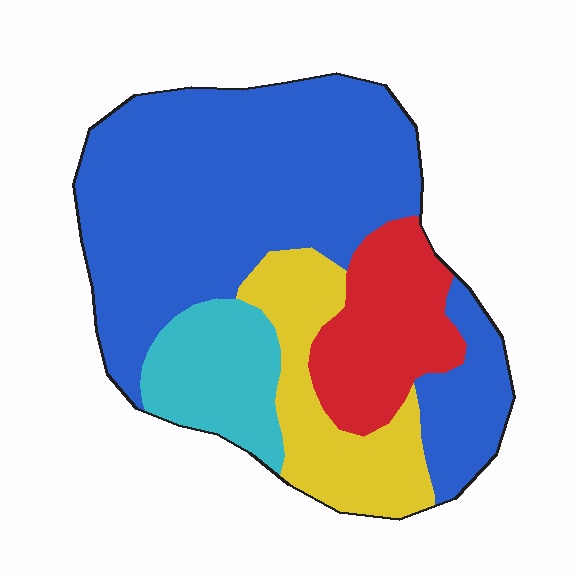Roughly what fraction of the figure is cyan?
Cyan covers roughly 10% of the figure.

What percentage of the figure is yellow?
Yellow covers about 15% of the figure.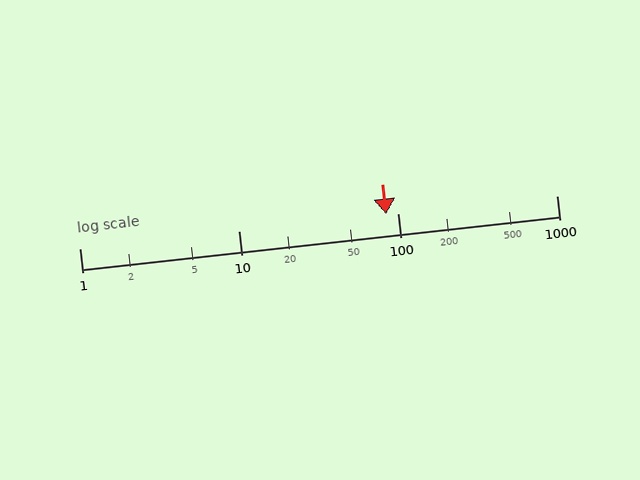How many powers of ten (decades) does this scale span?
The scale spans 3 decades, from 1 to 1000.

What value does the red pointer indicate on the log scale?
The pointer indicates approximately 85.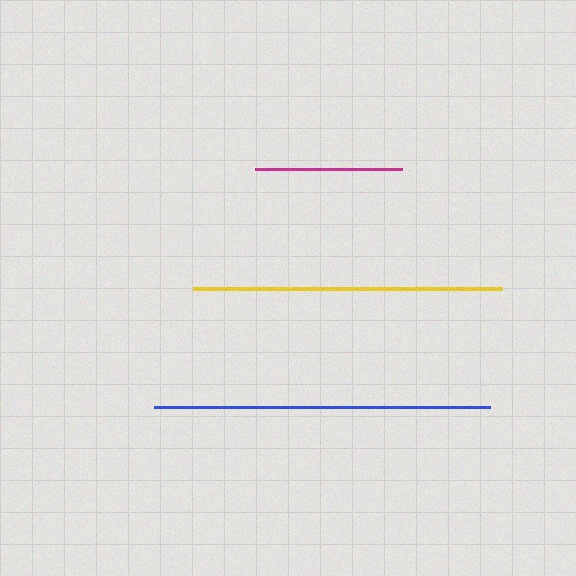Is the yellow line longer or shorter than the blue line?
The blue line is longer than the yellow line.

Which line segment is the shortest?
The magenta line is the shortest at approximately 148 pixels.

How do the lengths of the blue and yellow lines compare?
The blue and yellow lines are approximately the same length.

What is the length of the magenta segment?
The magenta segment is approximately 148 pixels long.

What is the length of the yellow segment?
The yellow segment is approximately 309 pixels long.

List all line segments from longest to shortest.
From longest to shortest: blue, yellow, magenta.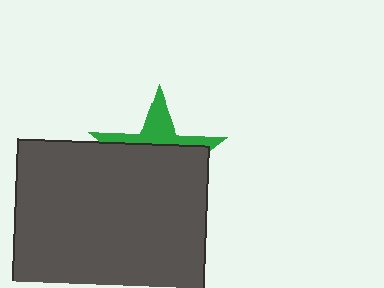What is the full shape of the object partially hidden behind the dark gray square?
The partially hidden object is a green star.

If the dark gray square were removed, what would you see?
You would see the complete green star.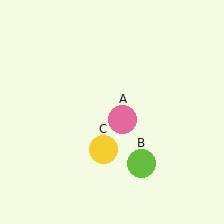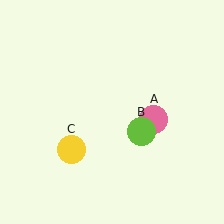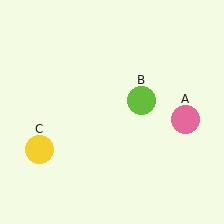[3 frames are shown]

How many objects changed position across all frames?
3 objects changed position: pink circle (object A), lime circle (object B), yellow circle (object C).